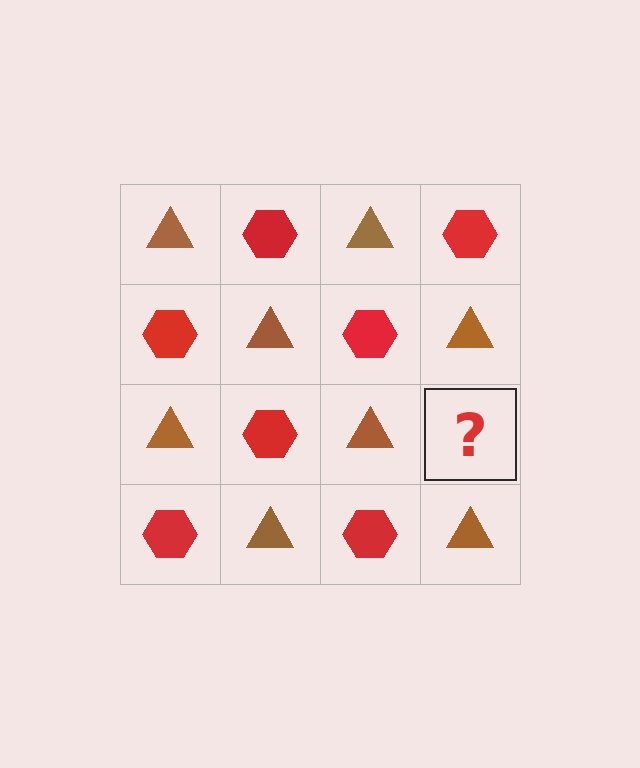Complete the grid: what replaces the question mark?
The question mark should be replaced with a red hexagon.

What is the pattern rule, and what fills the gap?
The rule is that it alternates brown triangle and red hexagon in a checkerboard pattern. The gap should be filled with a red hexagon.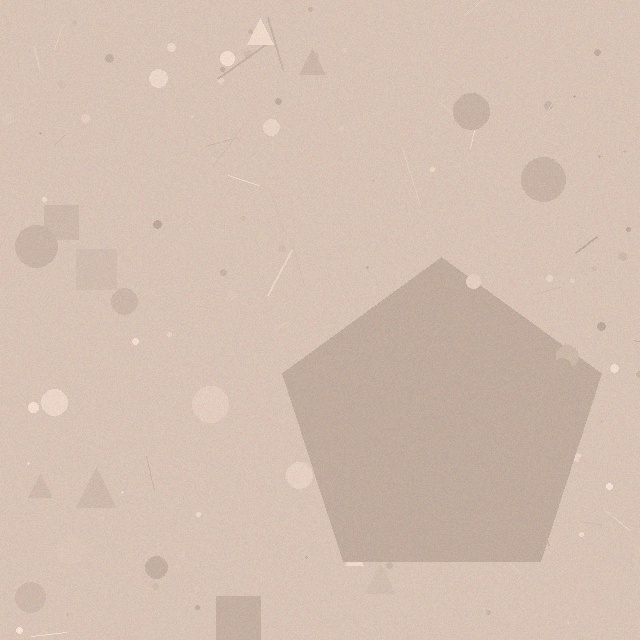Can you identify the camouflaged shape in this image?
The camouflaged shape is a pentagon.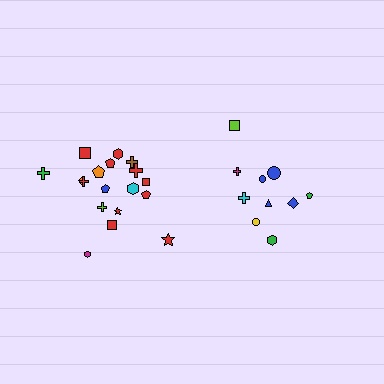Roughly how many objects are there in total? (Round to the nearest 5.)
Roughly 30 objects in total.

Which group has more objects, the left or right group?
The left group.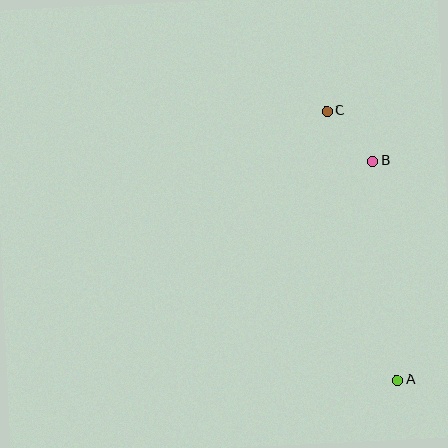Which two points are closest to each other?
Points B and C are closest to each other.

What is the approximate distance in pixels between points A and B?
The distance between A and B is approximately 220 pixels.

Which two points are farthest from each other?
Points A and C are farthest from each other.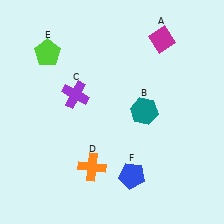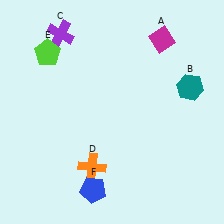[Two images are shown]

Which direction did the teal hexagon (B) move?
The teal hexagon (B) moved right.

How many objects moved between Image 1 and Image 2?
3 objects moved between the two images.